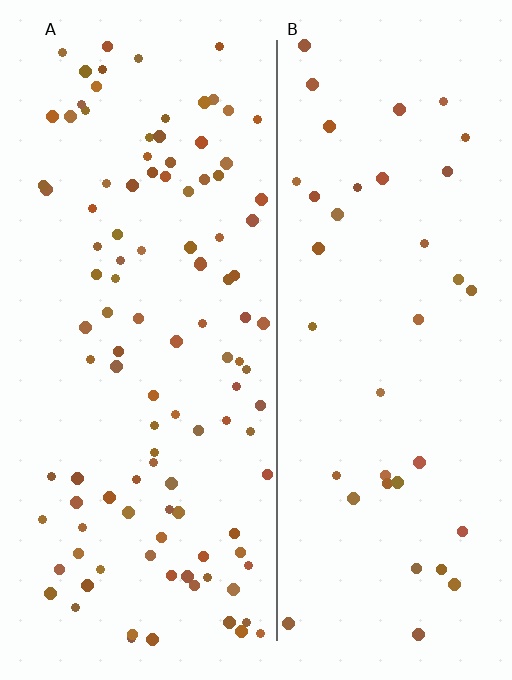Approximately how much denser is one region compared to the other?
Approximately 2.8× — region A over region B.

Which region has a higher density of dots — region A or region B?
A (the left).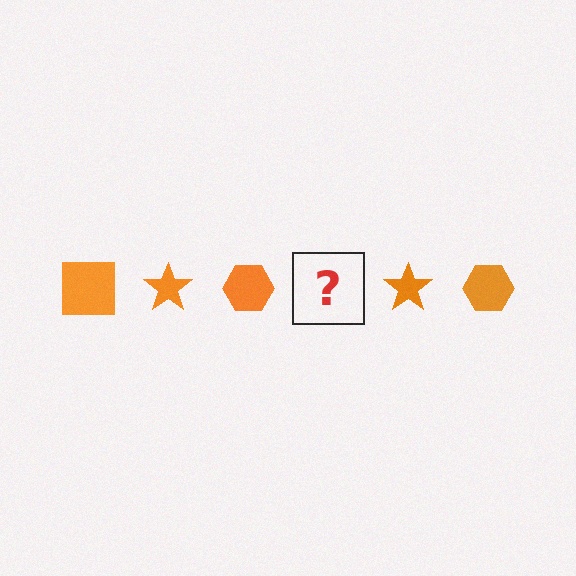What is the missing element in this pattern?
The missing element is an orange square.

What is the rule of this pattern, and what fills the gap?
The rule is that the pattern cycles through square, star, hexagon shapes in orange. The gap should be filled with an orange square.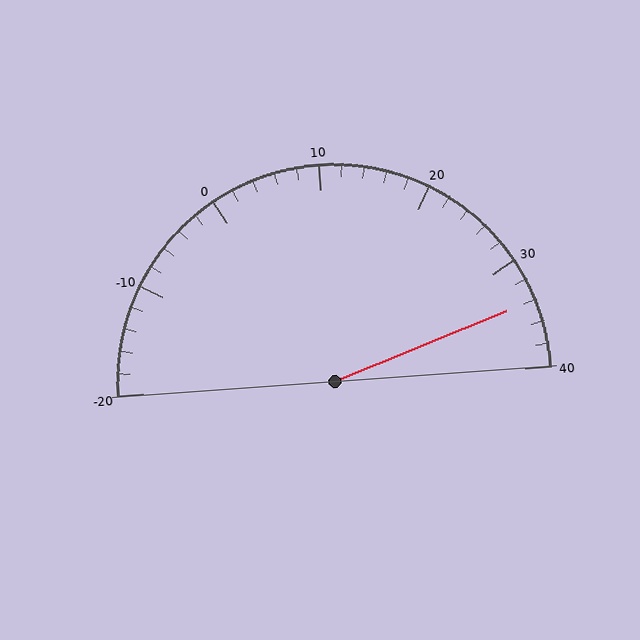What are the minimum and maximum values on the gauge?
The gauge ranges from -20 to 40.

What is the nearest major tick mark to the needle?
The nearest major tick mark is 30.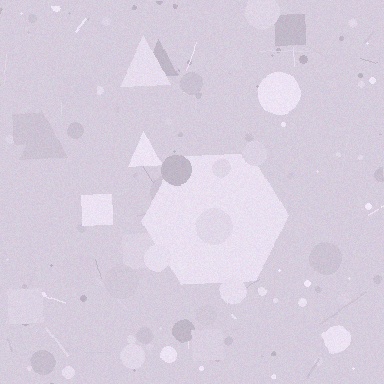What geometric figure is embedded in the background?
A hexagon is embedded in the background.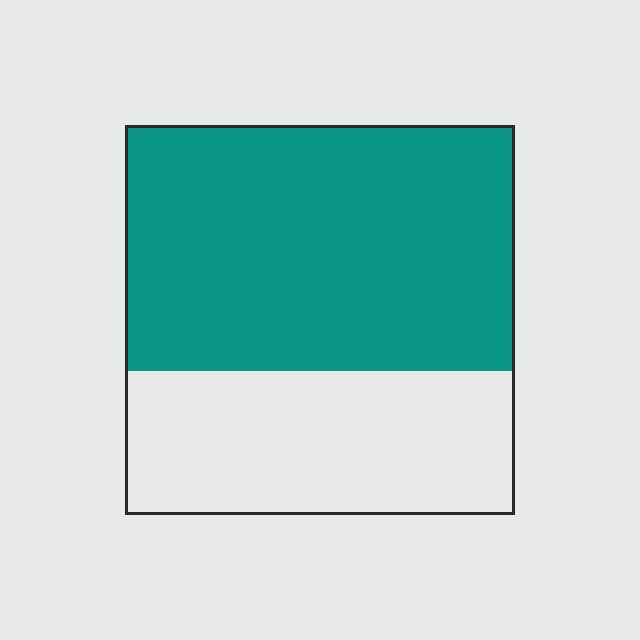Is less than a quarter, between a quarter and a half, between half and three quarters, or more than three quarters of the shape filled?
Between half and three quarters.